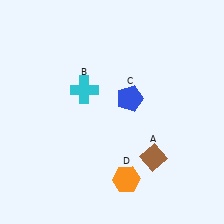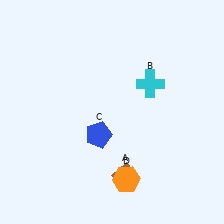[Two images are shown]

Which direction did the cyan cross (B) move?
The cyan cross (B) moved right.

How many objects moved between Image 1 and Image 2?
3 objects moved between the two images.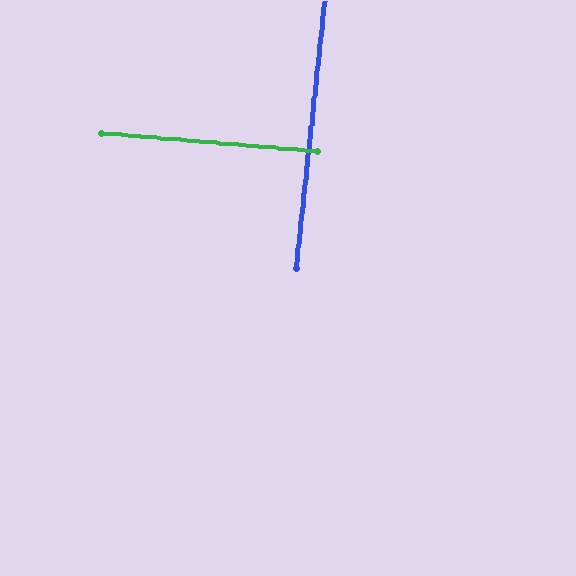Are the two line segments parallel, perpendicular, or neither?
Perpendicular — they meet at approximately 89°.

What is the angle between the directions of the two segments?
Approximately 89 degrees.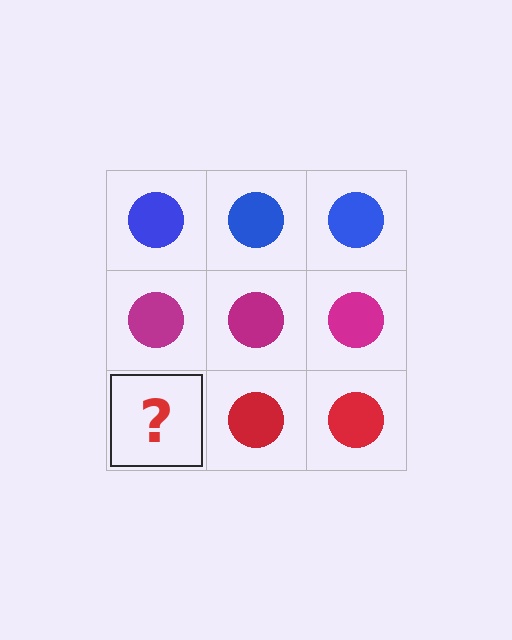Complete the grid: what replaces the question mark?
The question mark should be replaced with a red circle.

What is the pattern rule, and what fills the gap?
The rule is that each row has a consistent color. The gap should be filled with a red circle.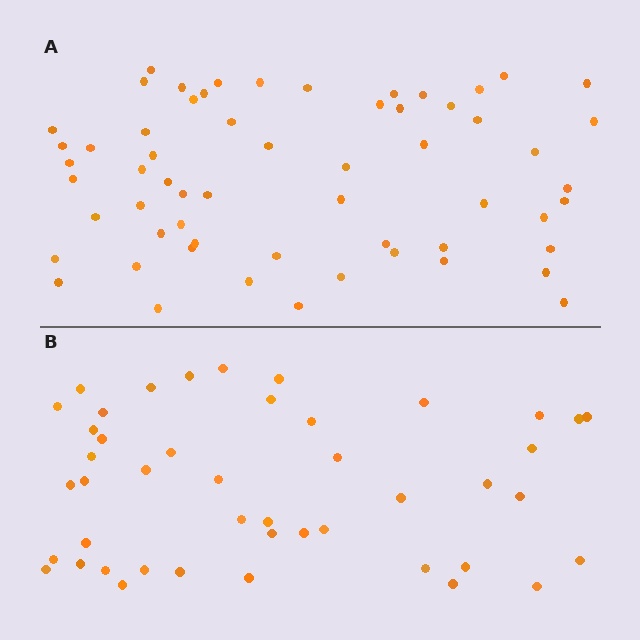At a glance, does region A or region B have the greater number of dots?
Region A (the top region) has more dots.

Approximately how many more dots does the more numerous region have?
Region A has approximately 15 more dots than region B.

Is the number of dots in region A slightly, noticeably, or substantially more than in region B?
Region A has noticeably more, but not dramatically so. The ratio is roughly 1.3 to 1.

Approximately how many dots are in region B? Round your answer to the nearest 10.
About 40 dots. (The exact count is 45, which rounds to 40.)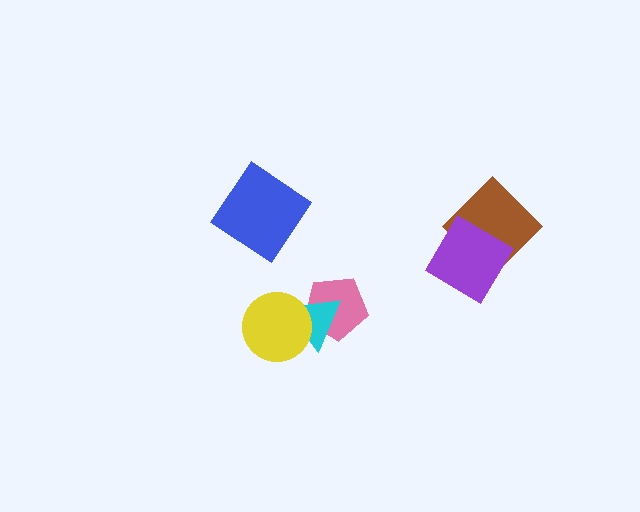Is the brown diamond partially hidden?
Yes, it is partially covered by another shape.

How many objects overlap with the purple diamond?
1 object overlaps with the purple diamond.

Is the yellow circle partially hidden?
No, no other shape covers it.